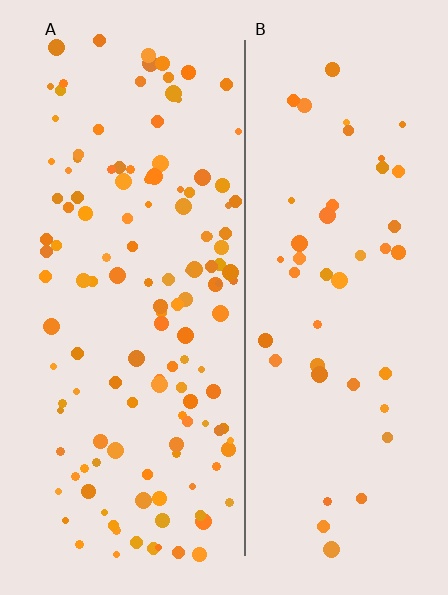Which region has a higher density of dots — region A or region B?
A (the left).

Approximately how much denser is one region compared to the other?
Approximately 2.8× — region A over region B.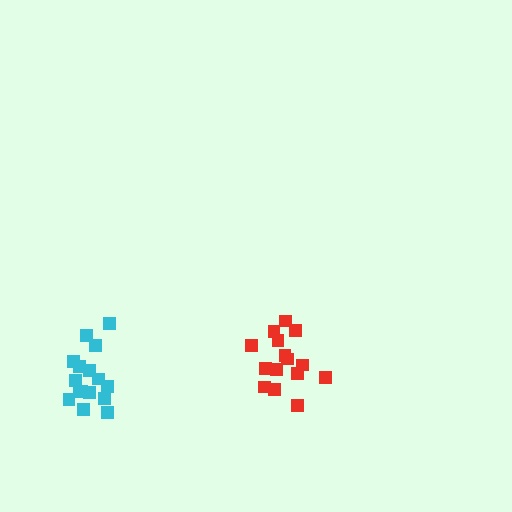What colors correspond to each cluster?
The clusters are colored: red, cyan.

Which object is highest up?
The red cluster is topmost.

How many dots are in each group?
Group 1: 15 dots, Group 2: 16 dots (31 total).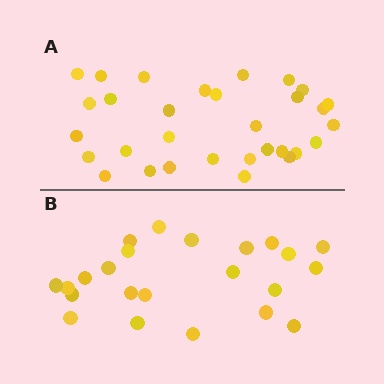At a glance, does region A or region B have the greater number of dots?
Region A (the top region) has more dots.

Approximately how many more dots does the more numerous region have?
Region A has roughly 8 or so more dots than region B.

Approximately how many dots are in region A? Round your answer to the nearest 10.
About 30 dots. (The exact count is 31, which rounds to 30.)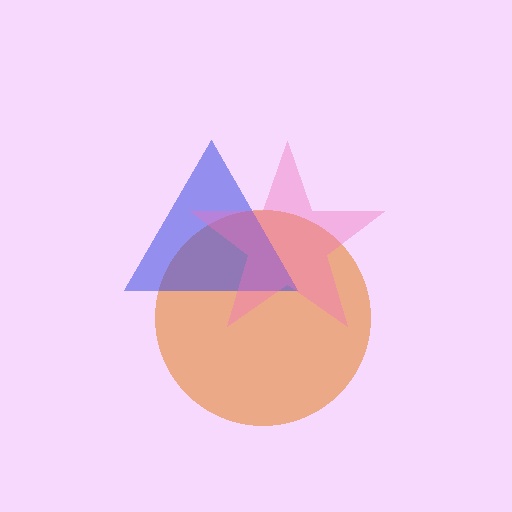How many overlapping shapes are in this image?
There are 3 overlapping shapes in the image.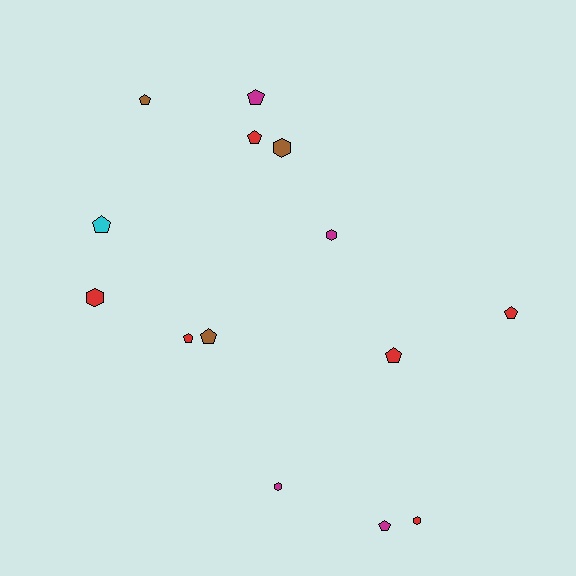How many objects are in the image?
There are 14 objects.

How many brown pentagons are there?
There are 2 brown pentagons.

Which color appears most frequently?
Red, with 6 objects.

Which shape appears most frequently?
Pentagon, with 9 objects.